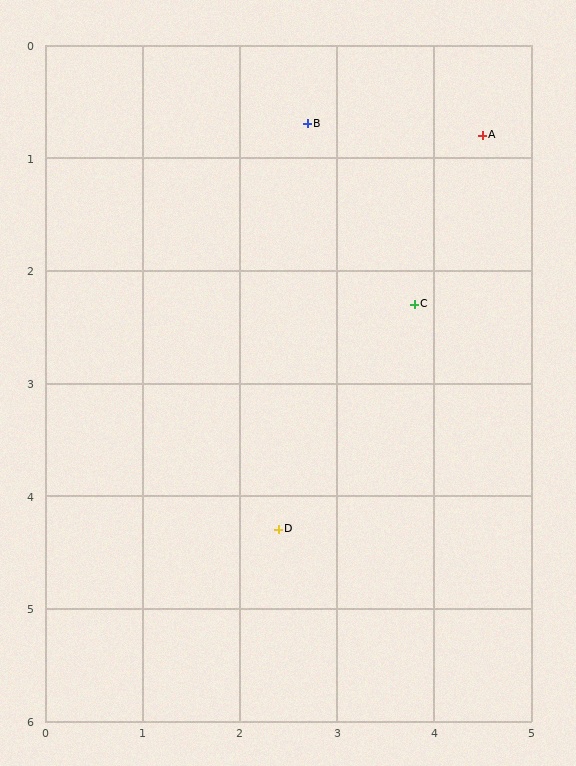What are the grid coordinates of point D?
Point D is at approximately (2.4, 4.3).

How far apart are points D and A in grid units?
Points D and A are about 4.1 grid units apart.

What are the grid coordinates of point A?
Point A is at approximately (4.5, 0.8).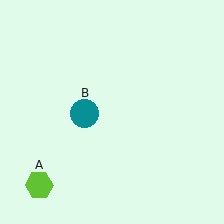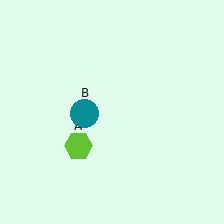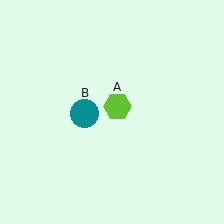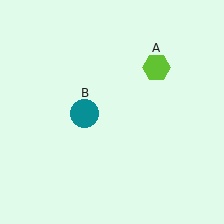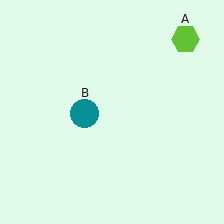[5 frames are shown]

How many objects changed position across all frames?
1 object changed position: lime hexagon (object A).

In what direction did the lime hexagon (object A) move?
The lime hexagon (object A) moved up and to the right.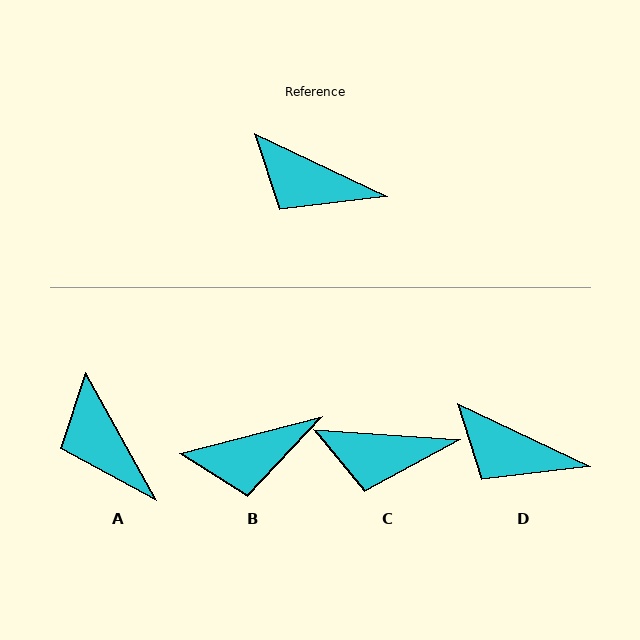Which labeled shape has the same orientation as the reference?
D.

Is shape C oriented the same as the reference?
No, it is off by about 21 degrees.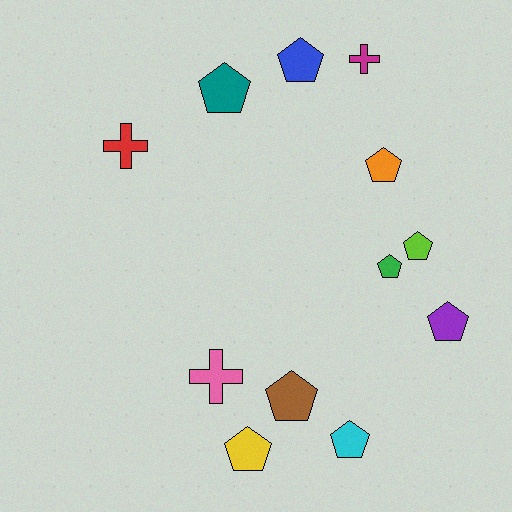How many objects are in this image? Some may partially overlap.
There are 12 objects.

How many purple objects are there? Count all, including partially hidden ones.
There is 1 purple object.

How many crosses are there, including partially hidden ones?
There are 3 crosses.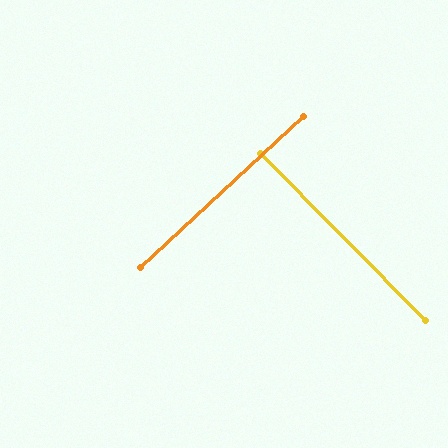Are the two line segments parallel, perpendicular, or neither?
Perpendicular — they meet at approximately 88°.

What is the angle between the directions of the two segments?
Approximately 88 degrees.